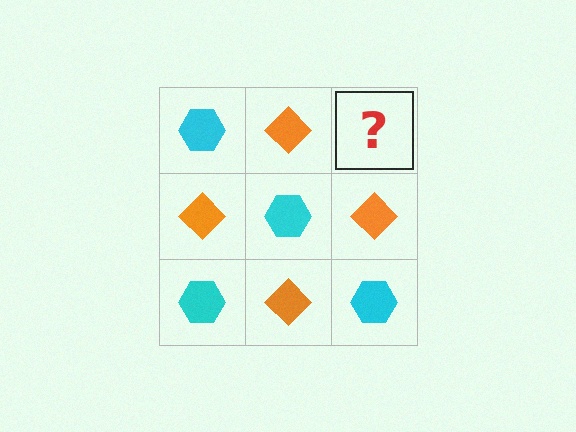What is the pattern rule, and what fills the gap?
The rule is that it alternates cyan hexagon and orange diamond in a checkerboard pattern. The gap should be filled with a cyan hexagon.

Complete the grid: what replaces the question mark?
The question mark should be replaced with a cyan hexagon.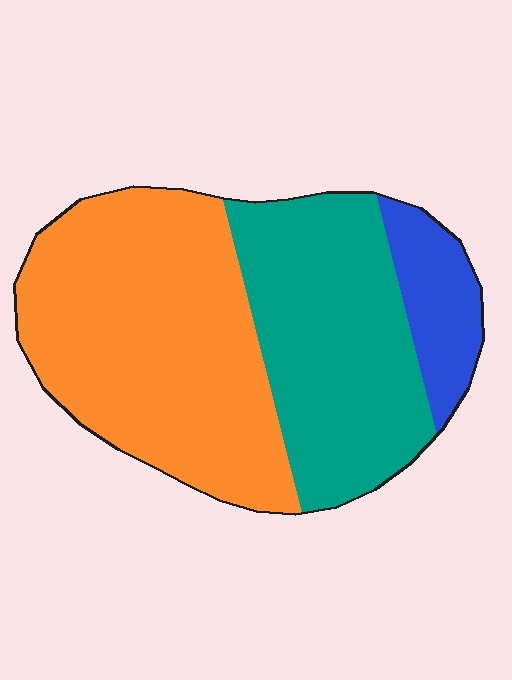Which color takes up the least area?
Blue, at roughly 10%.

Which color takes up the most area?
Orange, at roughly 50%.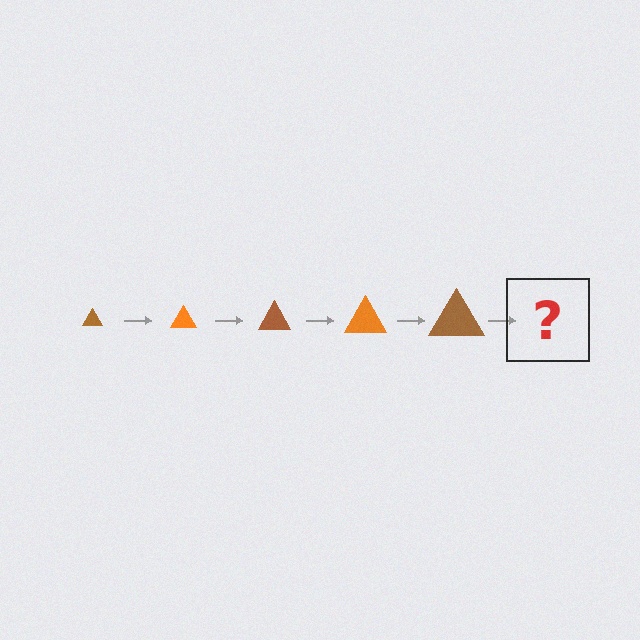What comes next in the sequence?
The next element should be an orange triangle, larger than the previous one.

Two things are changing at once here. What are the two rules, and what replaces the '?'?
The two rules are that the triangle grows larger each step and the color cycles through brown and orange. The '?' should be an orange triangle, larger than the previous one.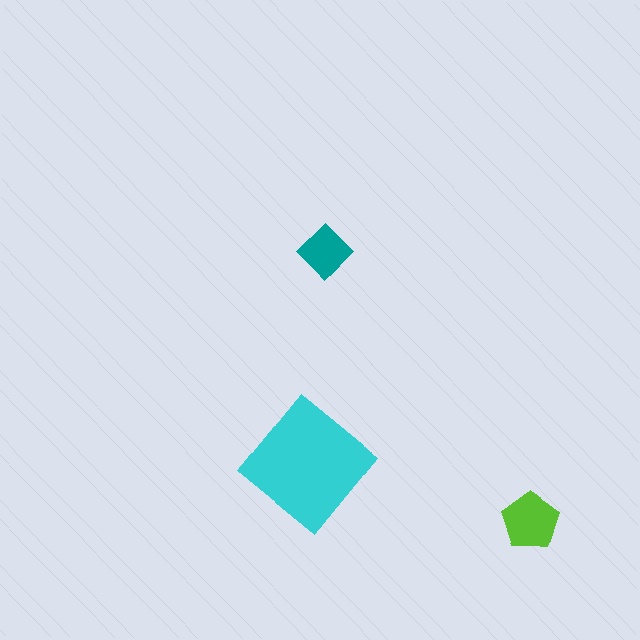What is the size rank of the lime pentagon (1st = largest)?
2nd.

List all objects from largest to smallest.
The cyan diamond, the lime pentagon, the teal diamond.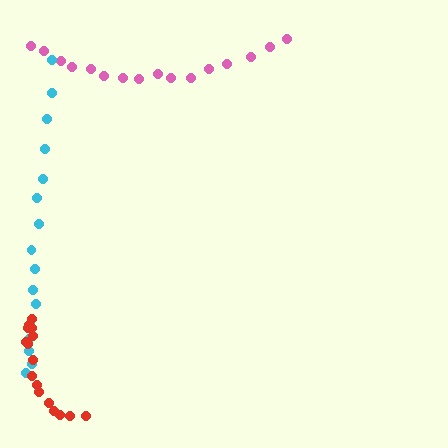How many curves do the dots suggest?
There are 3 distinct paths.